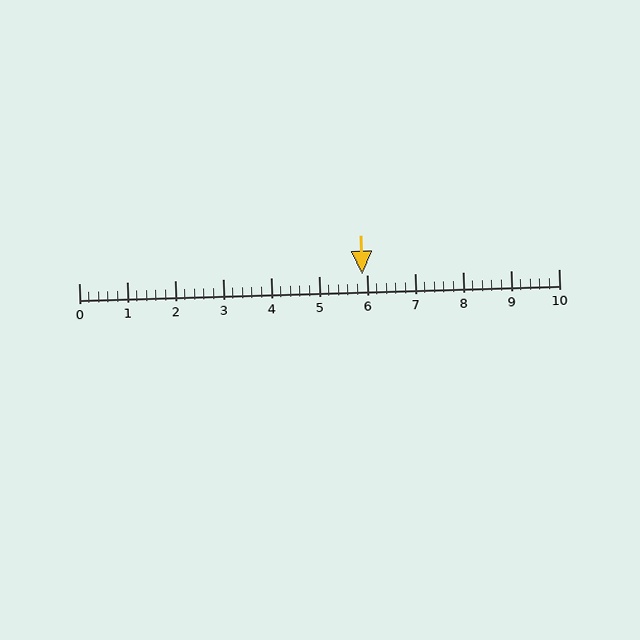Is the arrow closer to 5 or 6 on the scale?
The arrow is closer to 6.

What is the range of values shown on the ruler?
The ruler shows values from 0 to 10.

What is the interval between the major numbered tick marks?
The major tick marks are spaced 1 units apart.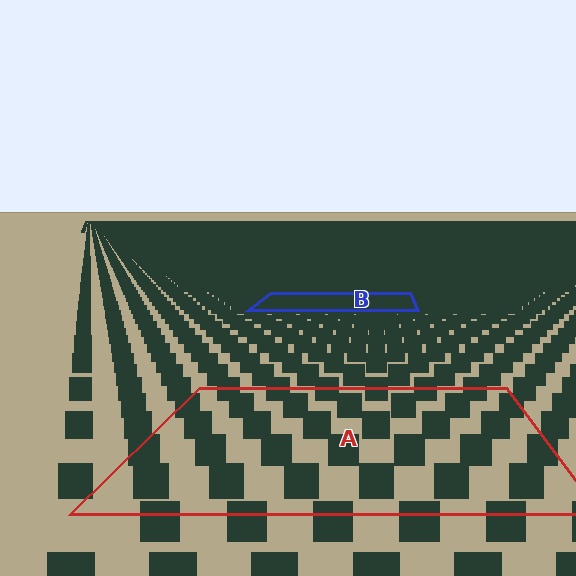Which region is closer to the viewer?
Region A is closer. The texture elements there are larger and more spread out.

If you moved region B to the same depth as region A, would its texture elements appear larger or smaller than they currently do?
They would appear larger. At a closer depth, the same texture elements are projected at a bigger on-screen size.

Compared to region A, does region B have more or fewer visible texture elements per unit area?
Region B has more texture elements per unit area — they are packed more densely because it is farther away.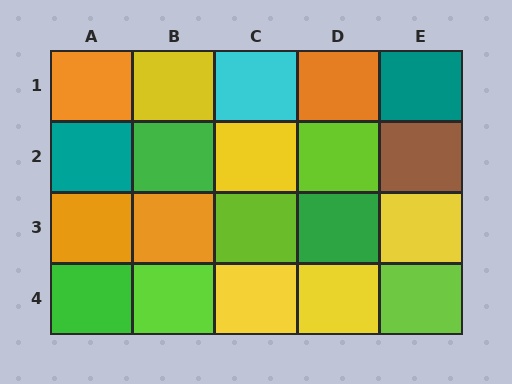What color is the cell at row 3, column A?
Orange.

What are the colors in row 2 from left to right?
Teal, green, yellow, lime, brown.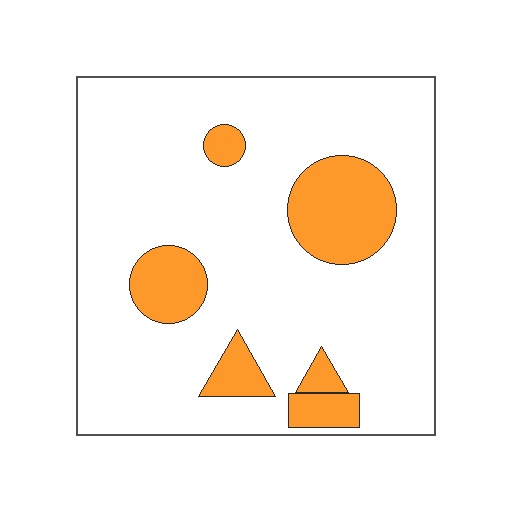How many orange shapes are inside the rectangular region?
6.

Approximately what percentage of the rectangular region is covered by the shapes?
Approximately 15%.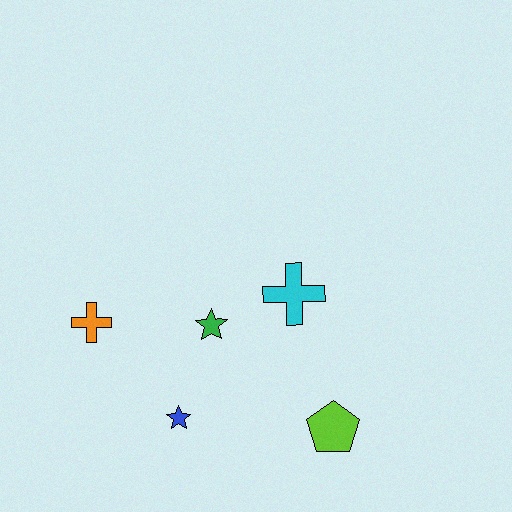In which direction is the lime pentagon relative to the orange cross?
The lime pentagon is to the right of the orange cross.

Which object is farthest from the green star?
The lime pentagon is farthest from the green star.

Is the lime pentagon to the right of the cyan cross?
Yes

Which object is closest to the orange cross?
The green star is closest to the orange cross.